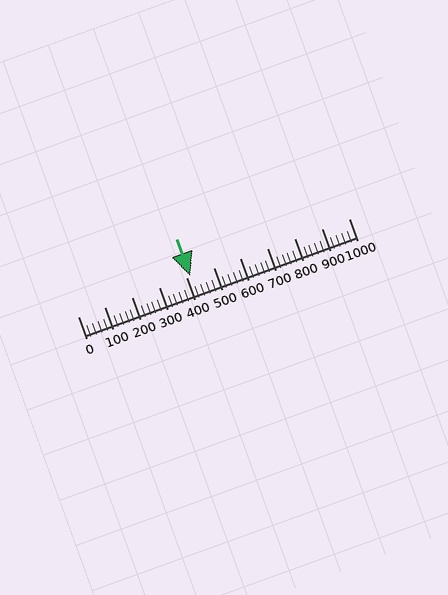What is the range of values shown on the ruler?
The ruler shows values from 0 to 1000.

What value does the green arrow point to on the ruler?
The green arrow points to approximately 416.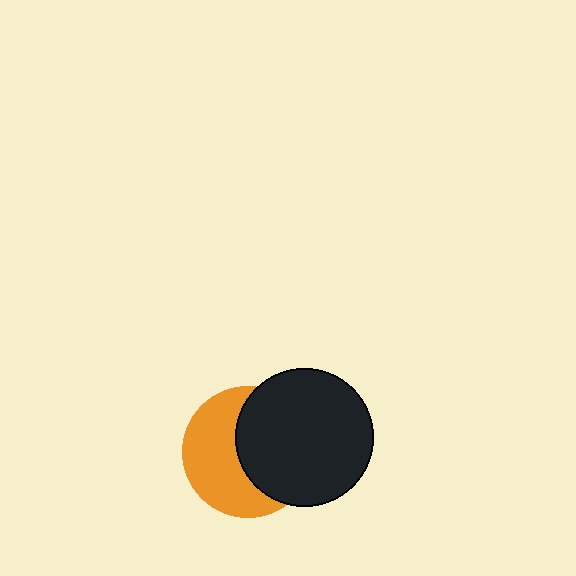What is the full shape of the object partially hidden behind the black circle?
The partially hidden object is an orange circle.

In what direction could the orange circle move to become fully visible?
The orange circle could move left. That would shift it out from behind the black circle entirely.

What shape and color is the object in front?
The object in front is a black circle.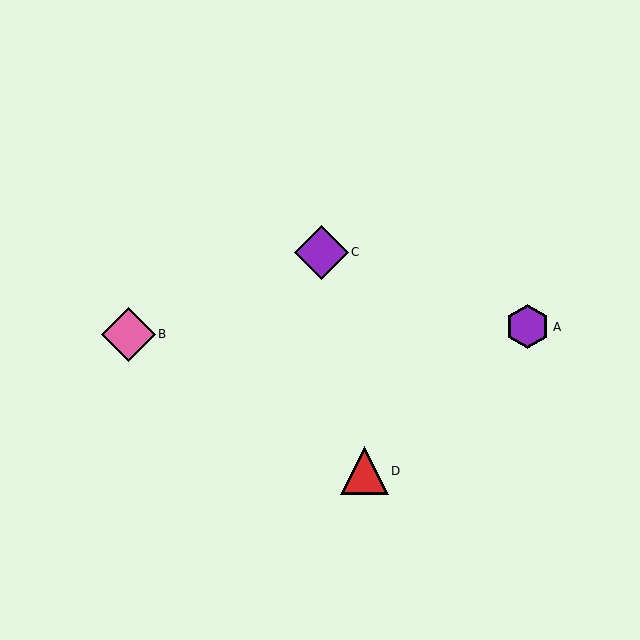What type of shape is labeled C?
Shape C is a purple diamond.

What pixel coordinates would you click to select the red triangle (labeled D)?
Click at (364, 471) to select the red triangle D.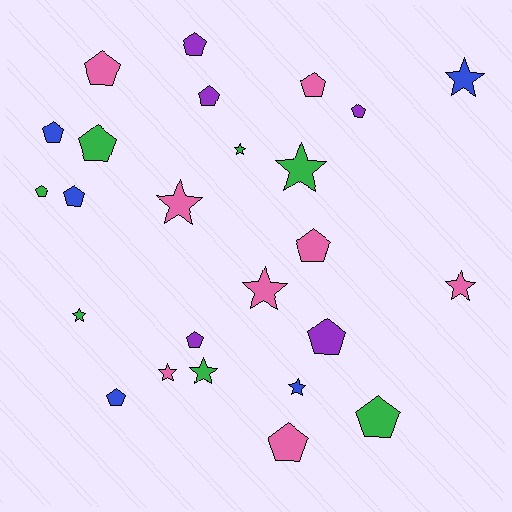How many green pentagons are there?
There are 3 green pentagons.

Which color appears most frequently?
Pink, with 8 objects.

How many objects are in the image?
There are 25 objects.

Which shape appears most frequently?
Pentagon, with 15 objects.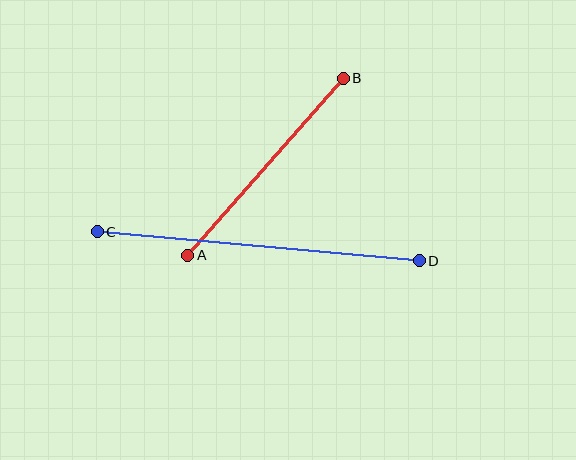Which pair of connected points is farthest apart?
Points C and D are farthest apart.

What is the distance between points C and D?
The distance is approximately 324 pixels.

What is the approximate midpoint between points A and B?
The midpoint is at approximately (265, 167) pixels.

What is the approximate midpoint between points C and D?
The midpoint is at approximately (258, 246) pixels.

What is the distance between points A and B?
The distance is approximately 236 pixels.